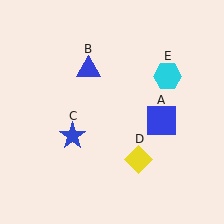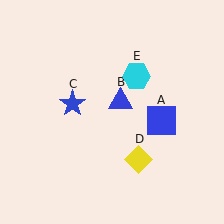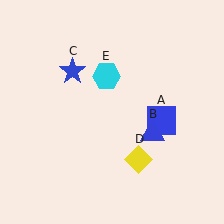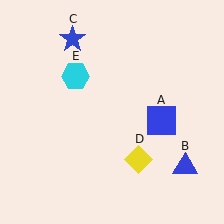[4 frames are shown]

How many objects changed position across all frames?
3 objects changed position: blue triangle (object B), blue star (object C), cyan hexagon (object E).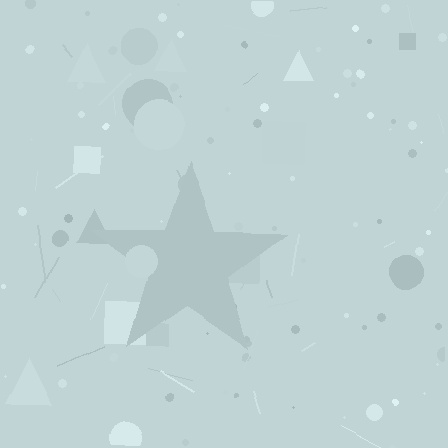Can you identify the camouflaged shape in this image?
The camouflaged shape is a star.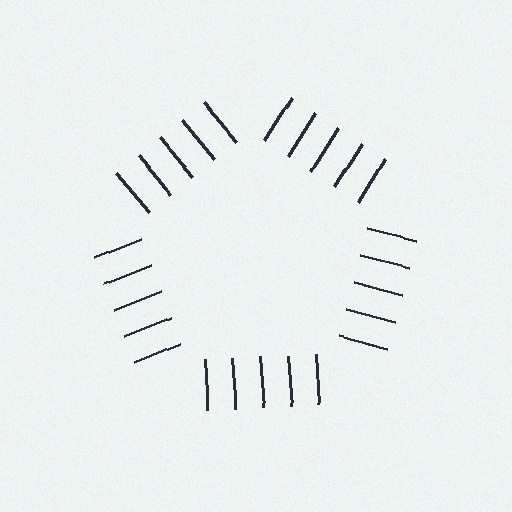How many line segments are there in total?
25 — 5 along each of the 5 edges.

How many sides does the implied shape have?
5 sides — the line-ends trace a pentagon.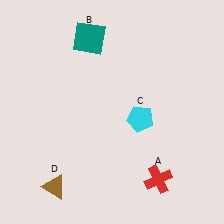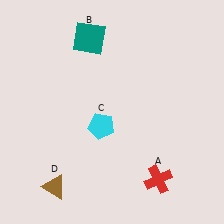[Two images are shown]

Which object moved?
The cyan pentagon (C) moved left.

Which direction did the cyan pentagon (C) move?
The cyan pentagon (C) moved left.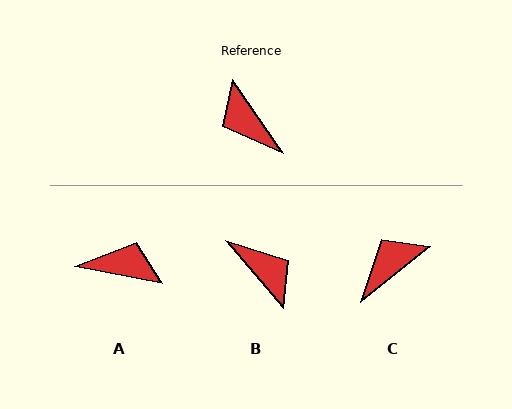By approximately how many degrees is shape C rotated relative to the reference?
Approximately 86 degrees clockwise.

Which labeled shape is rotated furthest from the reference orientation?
B, about 174 degrees away.